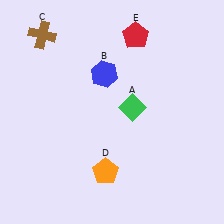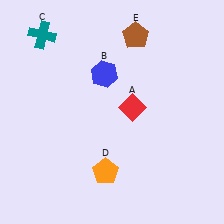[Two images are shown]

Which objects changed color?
A changed from green to red. C changed from brown to teal. E changed from red to brown.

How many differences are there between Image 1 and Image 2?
There are 3 differences between the two images.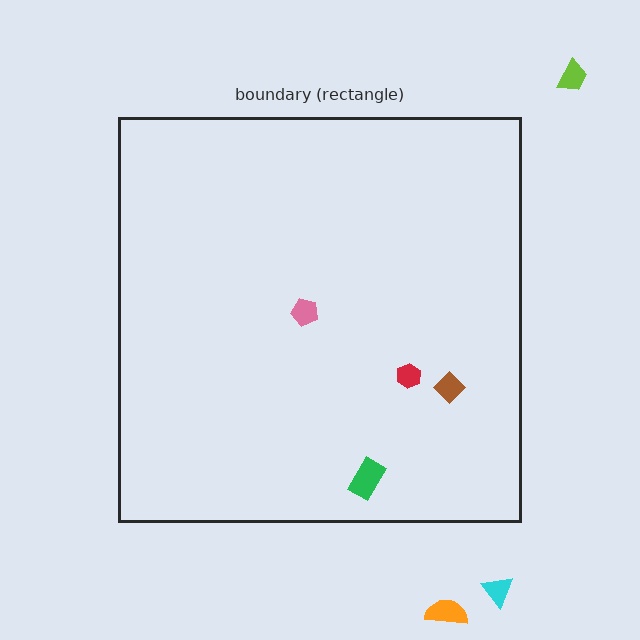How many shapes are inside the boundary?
4 inside, 3 outside.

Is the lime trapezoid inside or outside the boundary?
Outside.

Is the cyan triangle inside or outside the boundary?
Outside.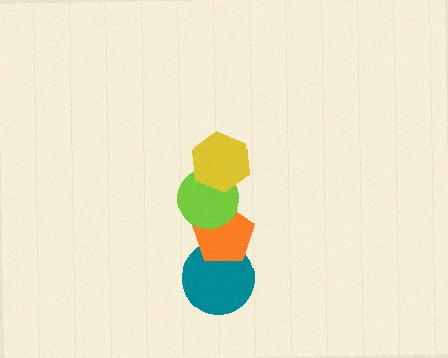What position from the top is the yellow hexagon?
The yellow hexagon is 1st from the top.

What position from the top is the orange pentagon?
The orange pentagon is 3rd from the top.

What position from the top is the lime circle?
The lime circle is 2nd from the top.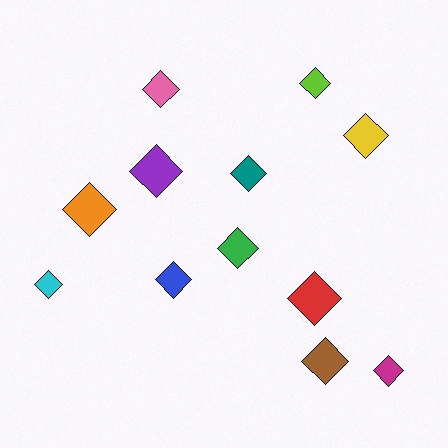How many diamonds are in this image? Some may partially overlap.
There are 12 diamonds.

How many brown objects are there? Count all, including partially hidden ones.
There is 1 brown object.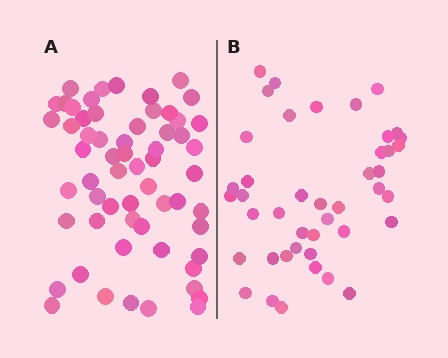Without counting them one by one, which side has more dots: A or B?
Region A (the left region) has more dots.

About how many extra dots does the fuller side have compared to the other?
Region A has approximately 15 more dots than region B.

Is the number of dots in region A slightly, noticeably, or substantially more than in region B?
Region A has noticeably more, but not dramatically so. The ratio is roughly 1.4 to 1.